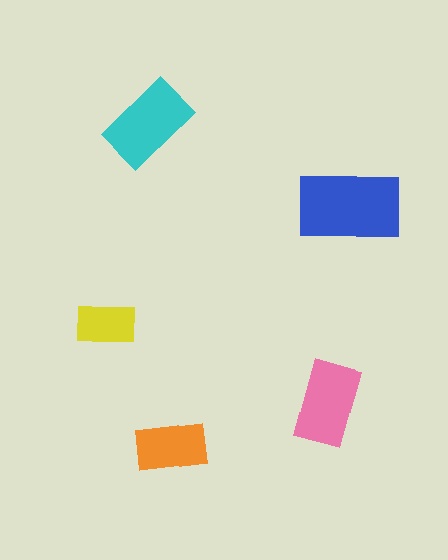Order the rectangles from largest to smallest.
the blue one, the cyan one, the pink one, the orange one, the yellow one.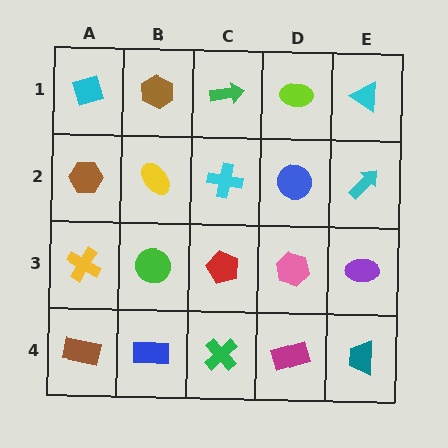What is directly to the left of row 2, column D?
A cyan cross.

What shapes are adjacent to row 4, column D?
A pink hexagon (row 3, column D), a green cross (row 4, column C), a teal trapezoid (row 4, column E).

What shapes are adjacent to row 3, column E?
A cyan arrow (row 2, column E), a teal trapezoid (row 4, column E), a pink hexagon (row 3, column D).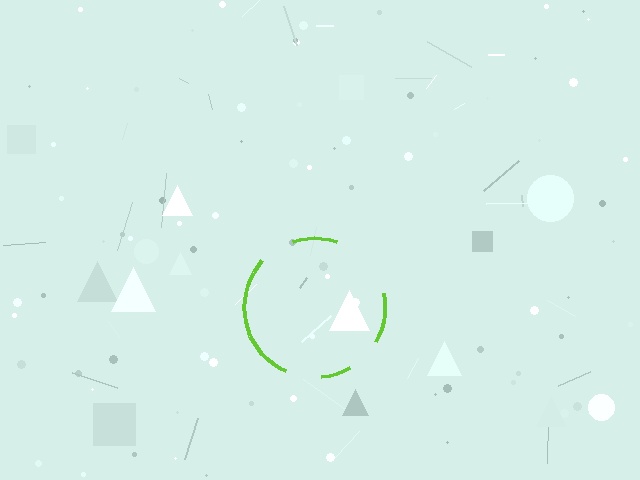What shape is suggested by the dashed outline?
The dashed outline suggests a circle.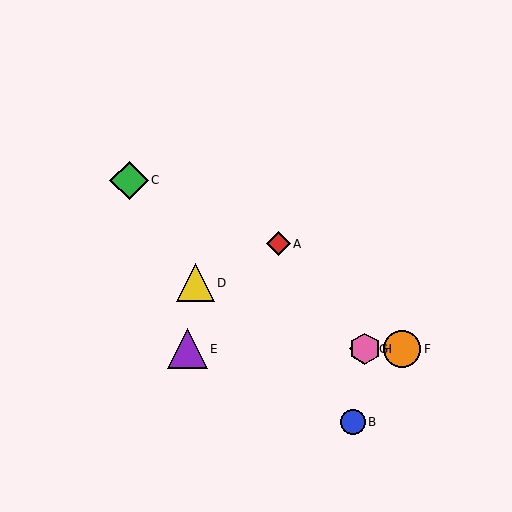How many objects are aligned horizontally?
4 objects (E, F, G, H) are aligned horizontally.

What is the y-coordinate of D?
Object D is at y≈283.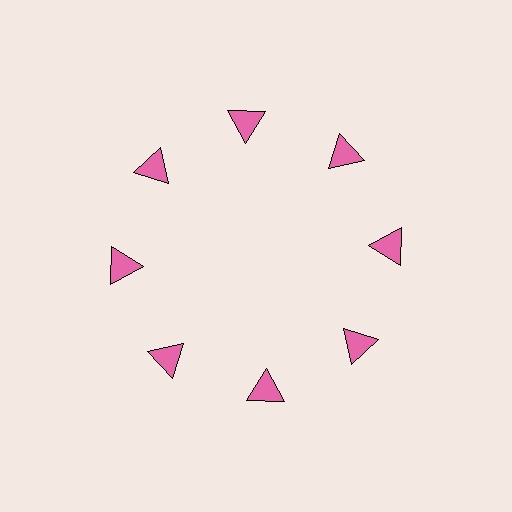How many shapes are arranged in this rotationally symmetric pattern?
There are 8 shapes, arranged in 8 groups of 1.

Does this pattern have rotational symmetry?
Yes, this pattern has 8-fold rotational symmetry. It looks the same after rotating 45 degrees around the center.